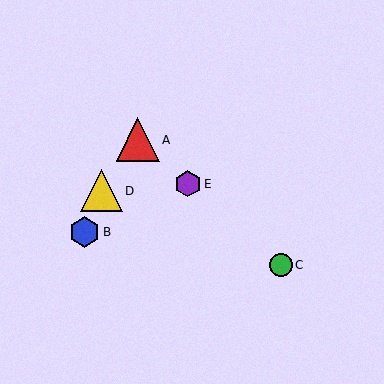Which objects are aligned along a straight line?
Objects A, C, E are aligned along a straight line.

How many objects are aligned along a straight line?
3 objects (A, C, E) are aligned along a straight line.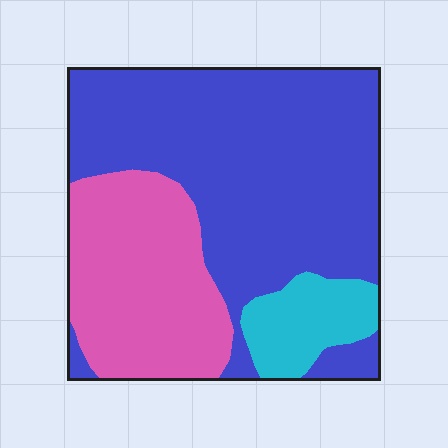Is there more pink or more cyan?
Pink.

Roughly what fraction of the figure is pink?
Pink covers roughly 30% of the figure.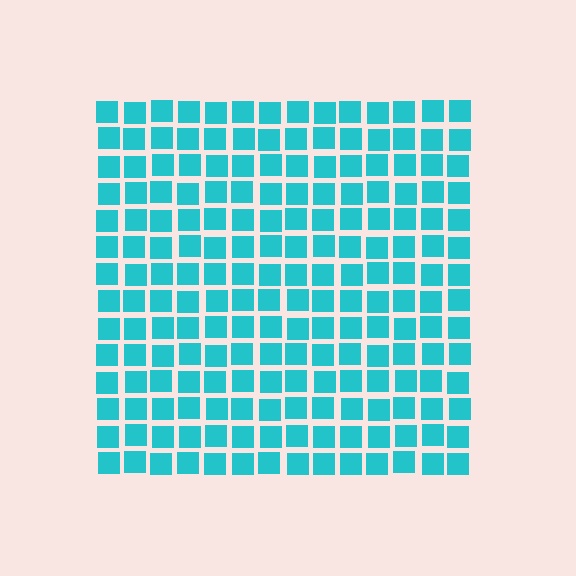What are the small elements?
The small elements are squares.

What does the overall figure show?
The overall figure shows a square.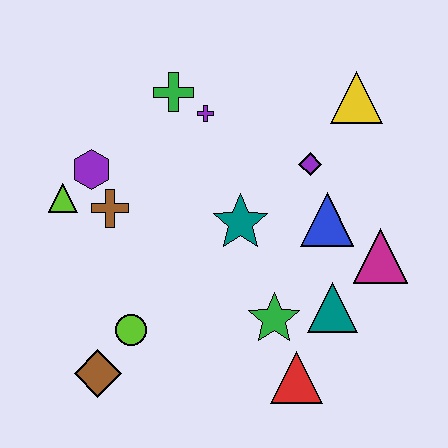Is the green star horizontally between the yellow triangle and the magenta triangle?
No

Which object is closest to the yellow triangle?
The purple diamond is closest to the yellow triangle.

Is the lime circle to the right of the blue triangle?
No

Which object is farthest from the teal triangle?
The lime triangle is farthest from the teal triangle.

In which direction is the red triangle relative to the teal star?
The red triangle is below the teal star.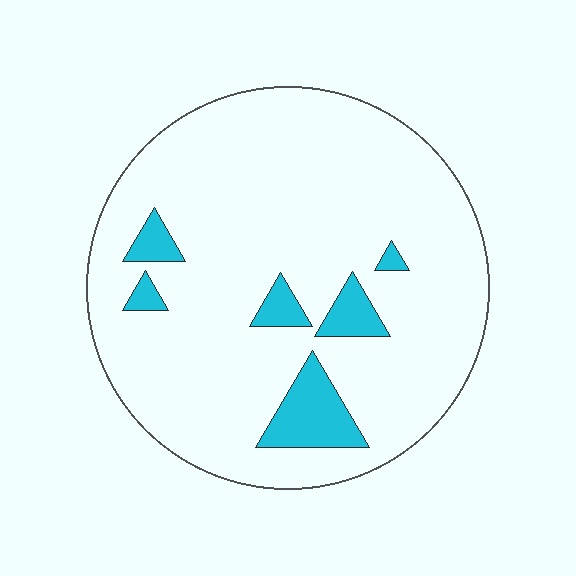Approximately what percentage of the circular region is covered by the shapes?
Approximately 10%.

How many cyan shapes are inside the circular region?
6.